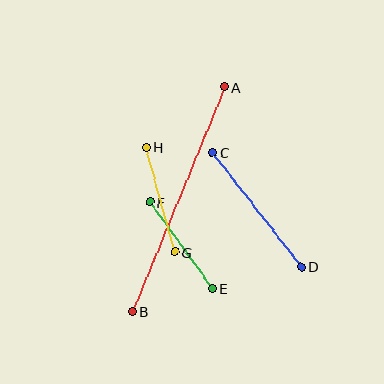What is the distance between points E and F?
The distance is approximately 107 pixels.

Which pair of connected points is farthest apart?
Points A and B are farthest apart.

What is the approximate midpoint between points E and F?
The midpoint is at approximately (181, 245) pixels.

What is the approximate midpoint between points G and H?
The midpoint is at approximately (160, 200) pixels.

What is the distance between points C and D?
The distance is approximately 145 pixels.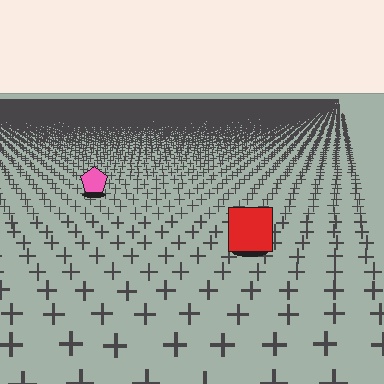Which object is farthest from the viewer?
The pink pentagon is farthest from the viewer. It appears smaller and the ground texture around it is denser.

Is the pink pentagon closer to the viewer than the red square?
No. The red square is closer — you can tell from the texture gradient: the ground texture is coarser near it.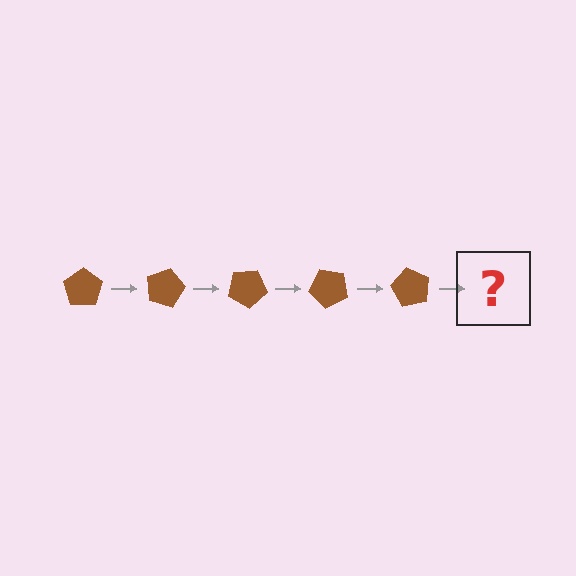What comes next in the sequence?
The next element should be a brown pentagon rotated 75 degrees.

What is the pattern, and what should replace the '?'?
The pattern is that the pentagon rotates 15 degrees each step. The '?' should be a brown pentagon rotated 75 degrees.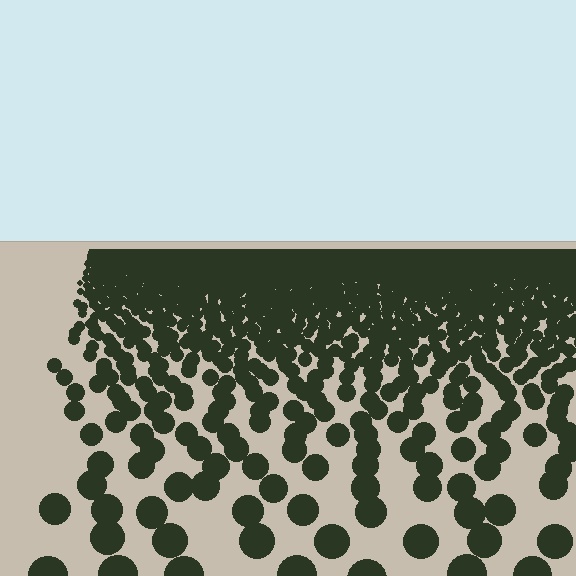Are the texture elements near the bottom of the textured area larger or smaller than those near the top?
Larger. Near the bottom, elements are closer to the viewer and appear at a bigger on-screen size.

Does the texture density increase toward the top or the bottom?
Density increases toward the top.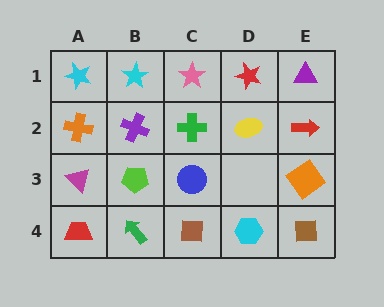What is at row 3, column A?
A magenta triangle.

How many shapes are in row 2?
5 shapes.